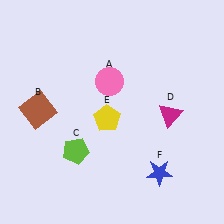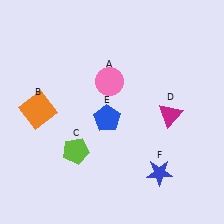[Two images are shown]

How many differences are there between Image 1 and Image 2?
There are 2 differences between the two images.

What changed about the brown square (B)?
In Image 1, B is brown. In Image 2, it changed to orange.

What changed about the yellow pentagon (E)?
In Image 1, E is yellow. In Image 2, it changed to blue.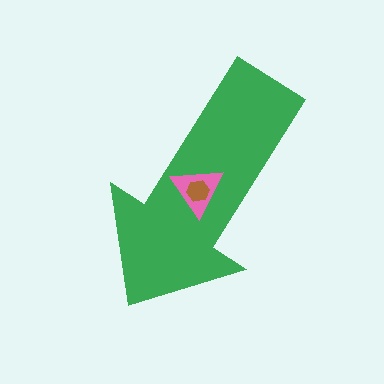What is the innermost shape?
The brown hexagon.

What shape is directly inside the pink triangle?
The brown hexagon.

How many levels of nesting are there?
3.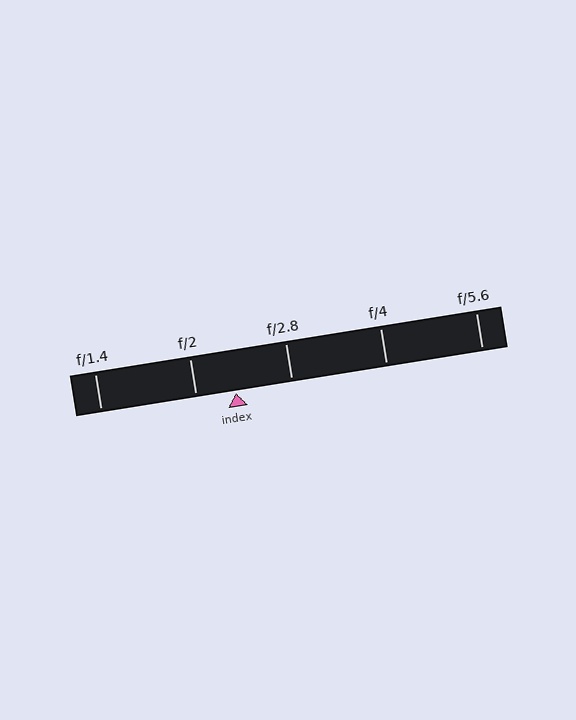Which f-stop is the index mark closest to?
The index mark is closest to f/2.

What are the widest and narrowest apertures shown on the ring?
The widest aperture shown is f/1.4 and the narrowest is f/5.6.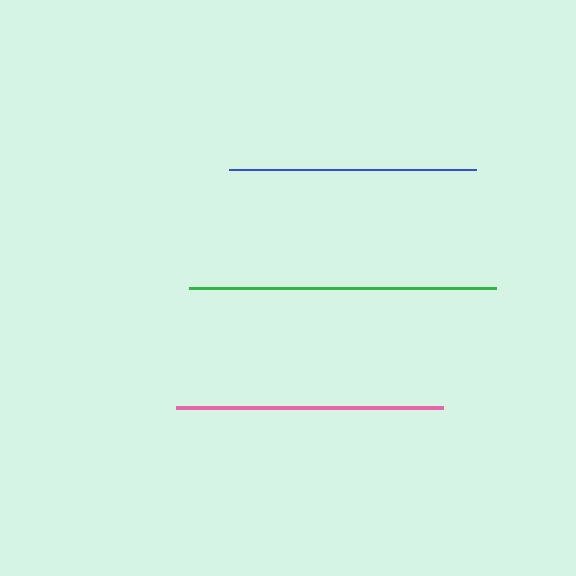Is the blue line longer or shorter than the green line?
The green line is longer than the blue line.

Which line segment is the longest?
The green line is the longest at approximately 306 pixels.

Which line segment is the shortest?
The blue line is the shortest at approximately 247 pixels.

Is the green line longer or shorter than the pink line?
The green line is longer than the pink line.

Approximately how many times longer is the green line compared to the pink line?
The green line is approximately 1.1 times the length of the pink line.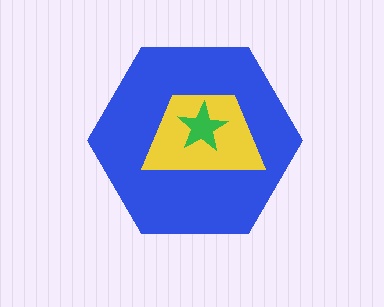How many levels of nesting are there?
3.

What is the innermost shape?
The green star.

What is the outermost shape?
The blue hexagon.